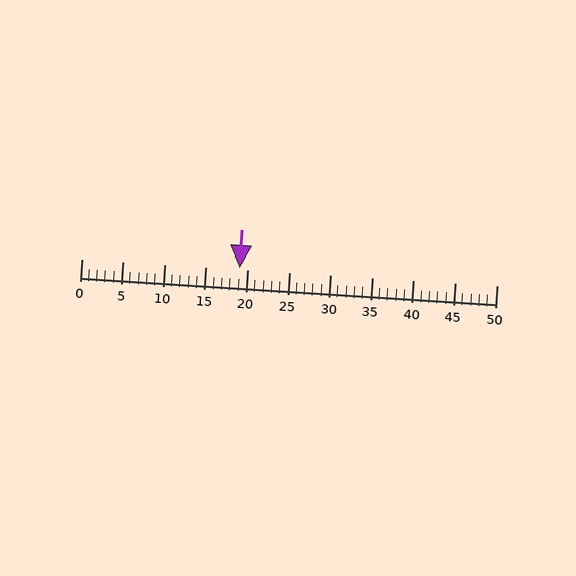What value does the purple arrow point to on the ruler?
The purple arrow points to approximately 19.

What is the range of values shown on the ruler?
The ruler shows values from 0 to 50.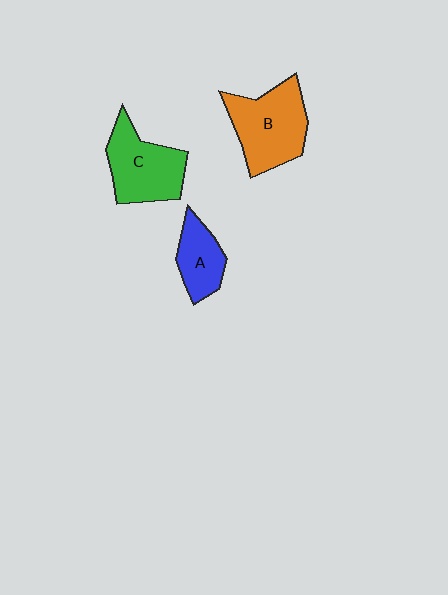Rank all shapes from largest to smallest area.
From largest to smallest: B (orange), C (green), A (blue).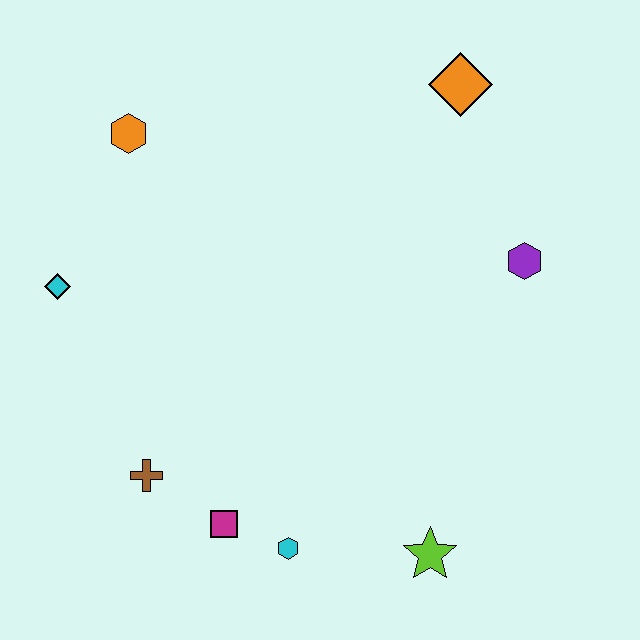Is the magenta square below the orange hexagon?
Yes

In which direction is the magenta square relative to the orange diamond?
The magenta square is below the orange diamond.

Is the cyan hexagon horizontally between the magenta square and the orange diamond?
Yes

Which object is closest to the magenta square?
The cyan hexagon is closest to the magenta square.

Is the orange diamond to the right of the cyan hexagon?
Yes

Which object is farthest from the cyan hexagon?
The orange diamond is farthest from the cyan hexagon.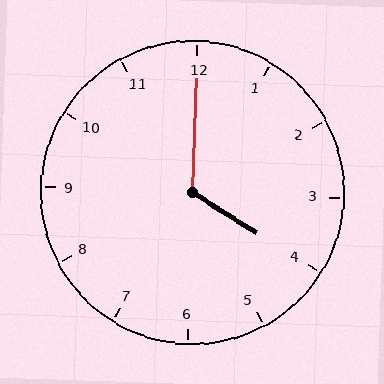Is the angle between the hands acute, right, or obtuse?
It is obtuse.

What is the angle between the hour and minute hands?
Approximately 120 degrees.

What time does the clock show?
4:00.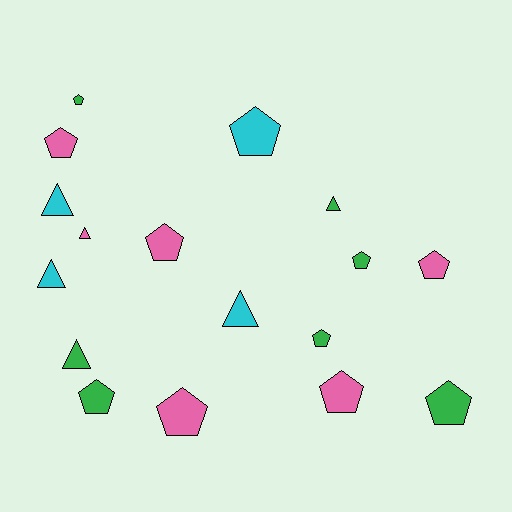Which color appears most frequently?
Green, with 7 objects.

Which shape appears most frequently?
Pentagon, with 11 objects.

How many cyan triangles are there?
There are 3 cyan triangles.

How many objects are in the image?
There are 17 objects.